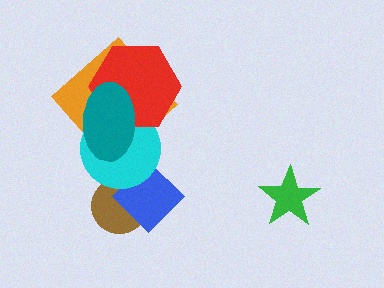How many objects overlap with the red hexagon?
3 objects overlap with the red hexagon.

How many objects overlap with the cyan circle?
5 objects overlap with the cyan circle.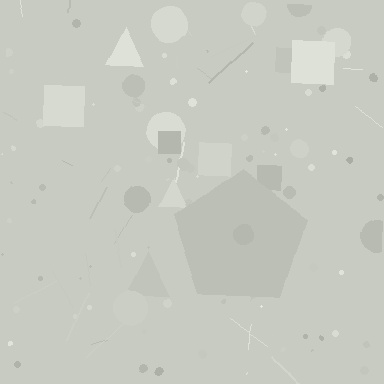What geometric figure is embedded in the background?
A pentagon is embedded in the background.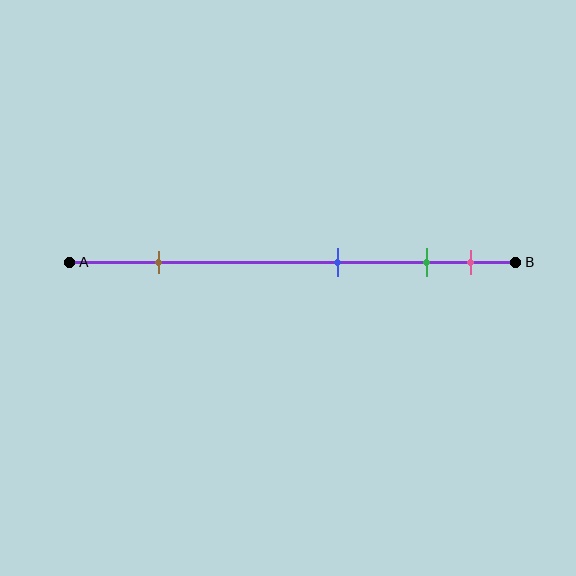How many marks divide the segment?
There are 4 marks dividing the segment.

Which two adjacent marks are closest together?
The green and pink marks are the closest adjacent pair.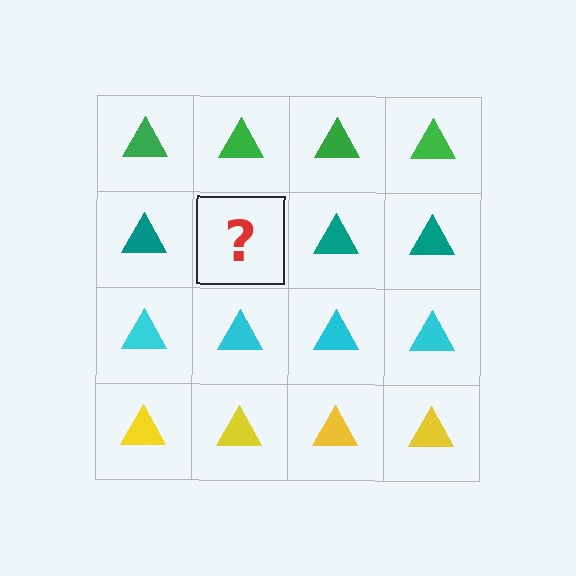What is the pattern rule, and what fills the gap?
The rule is that each row has a consistent color. The gap should be filled with a teal triangle.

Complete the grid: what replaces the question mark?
The question mark should be replaced with a teal triangle.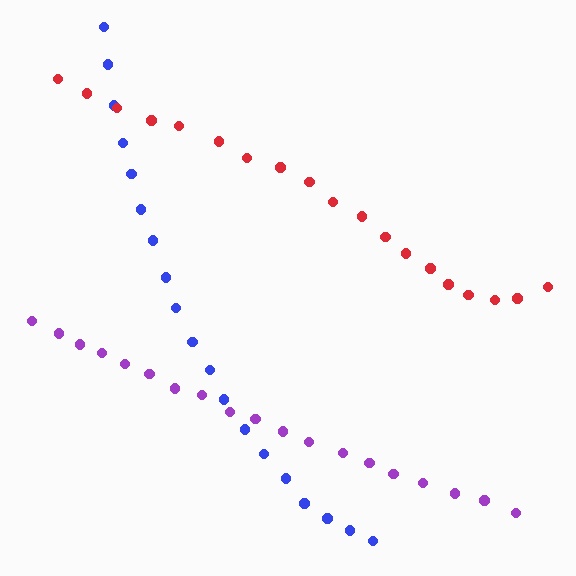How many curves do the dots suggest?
There are 3 distinct paths.